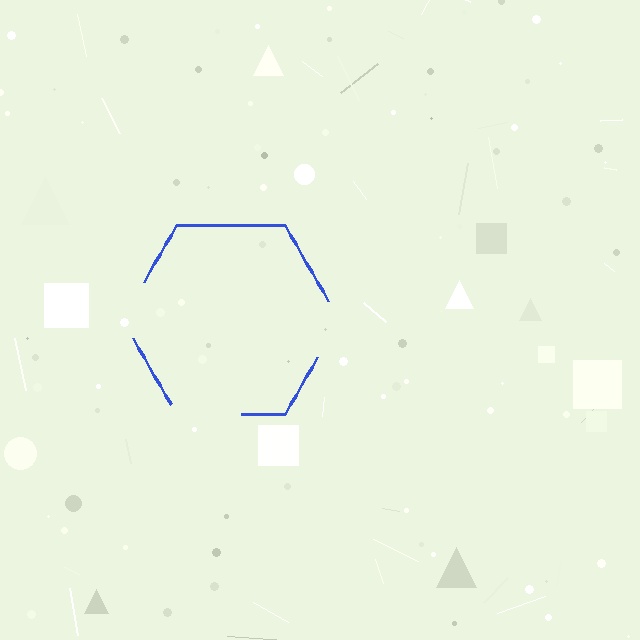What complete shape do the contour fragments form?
The contour fragments form a hexagon.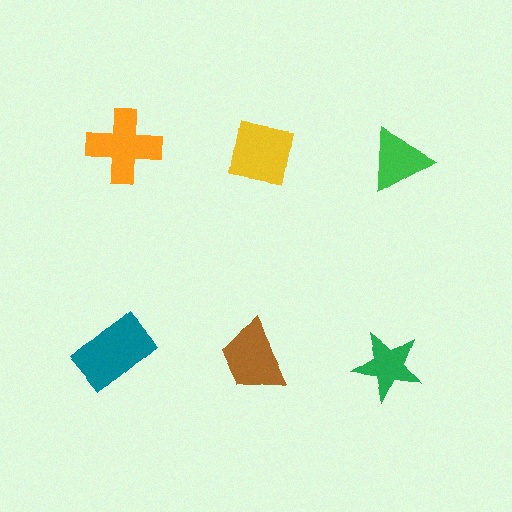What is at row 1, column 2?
A yellow square.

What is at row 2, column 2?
A brown trapezoid.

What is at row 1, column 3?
A green triangle.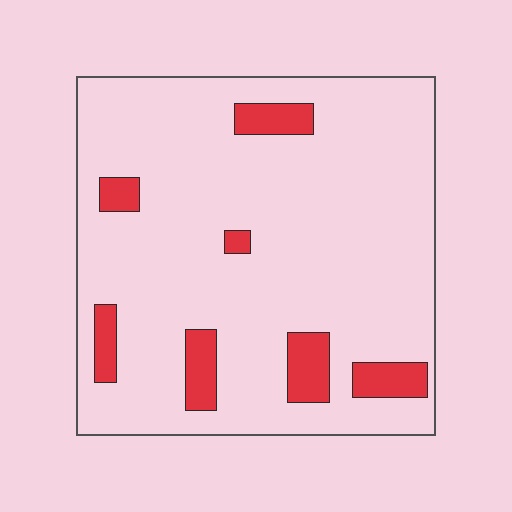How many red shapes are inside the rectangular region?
7.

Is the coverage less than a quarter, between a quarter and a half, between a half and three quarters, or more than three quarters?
Less than a quarter.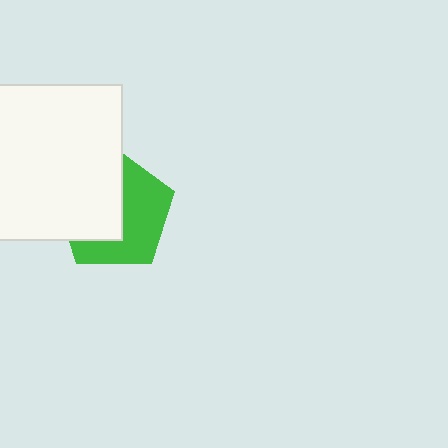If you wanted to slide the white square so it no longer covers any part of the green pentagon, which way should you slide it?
Slide it left — that is the most direct way to separate the two shapes.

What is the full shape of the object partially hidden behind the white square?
The partially hidden object is a green pentagon.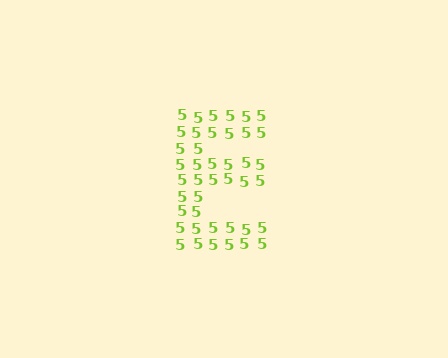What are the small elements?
The small elements are digit 5's.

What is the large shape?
The large shape is the letter E.